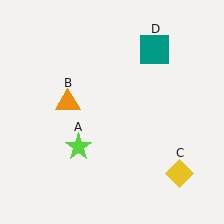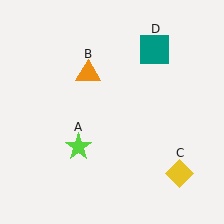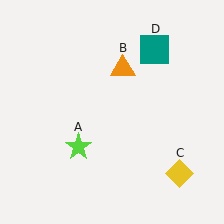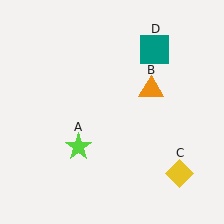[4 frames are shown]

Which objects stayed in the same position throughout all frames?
Lime star (object A) and yellow diamond (object C) and teal square (object D) remained stationary.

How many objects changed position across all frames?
1 object changed position: orange triangle (object B).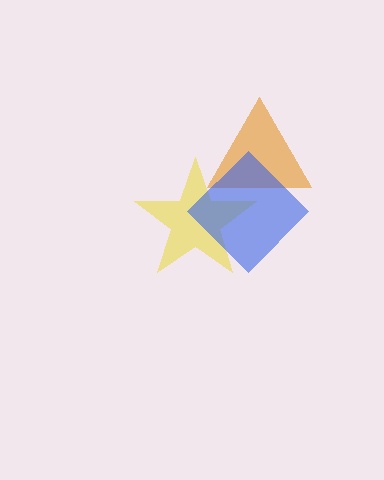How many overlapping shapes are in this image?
There are 3 overlapping shapes in the image.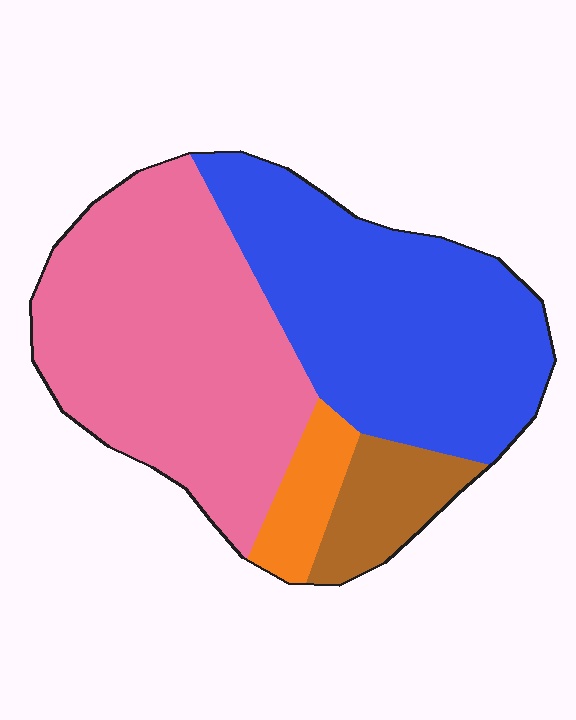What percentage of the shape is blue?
Blue covers around 40% of the shape.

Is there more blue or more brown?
Blue.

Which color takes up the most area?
Pink, at roughly 45%.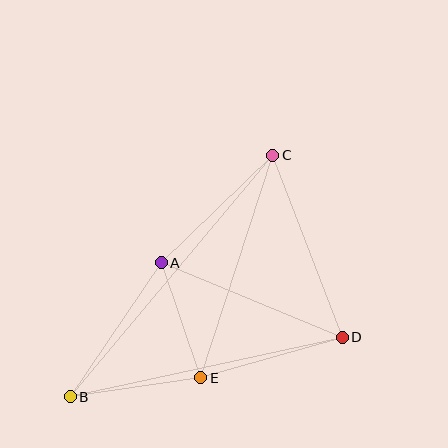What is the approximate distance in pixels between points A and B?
The distance between A and B is approximately 162 pixels.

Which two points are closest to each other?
Points A and E are closest to each other.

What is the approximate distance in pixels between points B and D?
The distance between B and D is approximately 278 pixels.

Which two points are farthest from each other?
Points B and C are farthest from each other.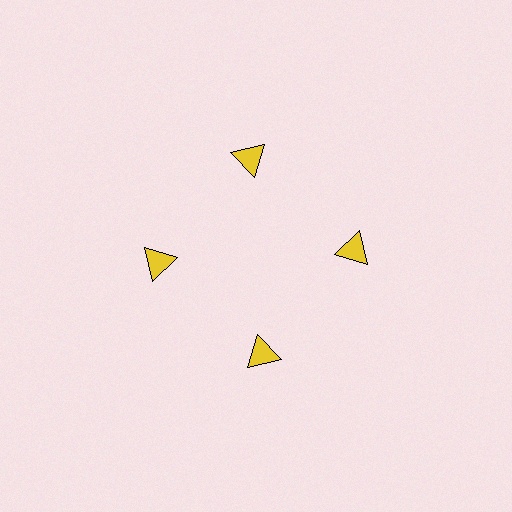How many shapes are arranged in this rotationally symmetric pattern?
There are 4 shapes, arranged in 4 groups of 1.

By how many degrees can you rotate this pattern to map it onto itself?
The pattern maps onto itself every 90 degrees of rotation.